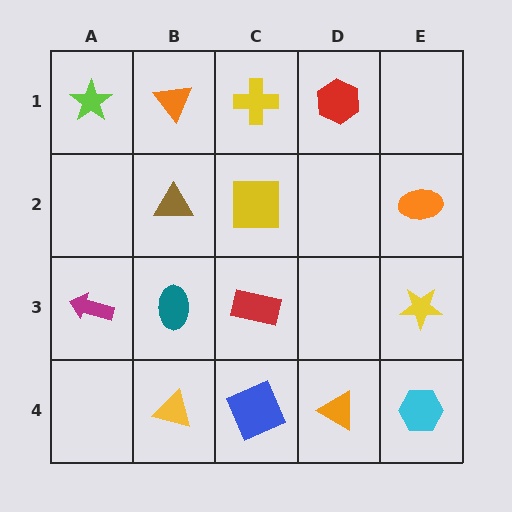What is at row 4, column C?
A blue square.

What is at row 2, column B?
A brown triangle.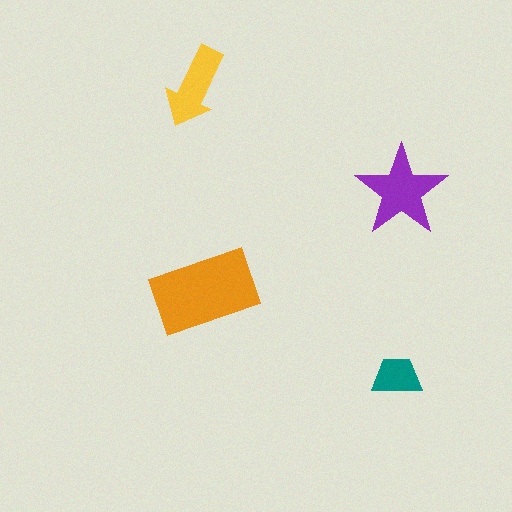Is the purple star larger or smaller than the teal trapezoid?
Larger.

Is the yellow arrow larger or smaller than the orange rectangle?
Smaller.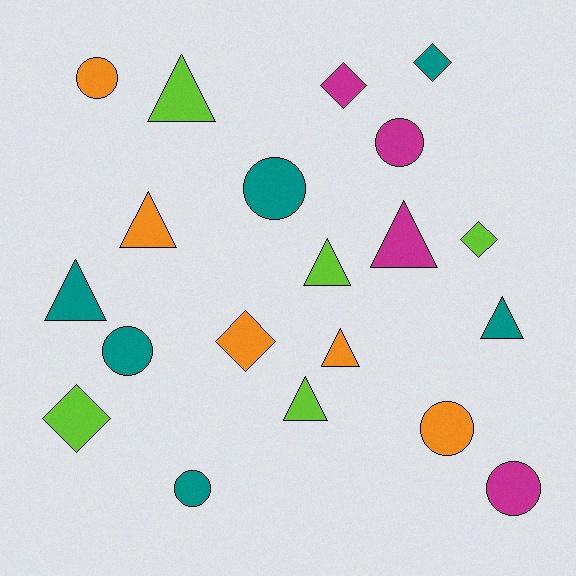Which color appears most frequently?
Teal, with 6 objects.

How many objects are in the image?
There are 20 objects.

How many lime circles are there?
There are no lime circles.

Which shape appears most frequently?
Triangle, with 8 objects.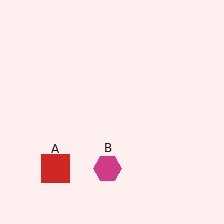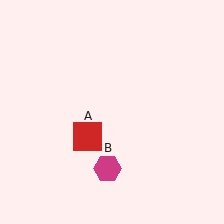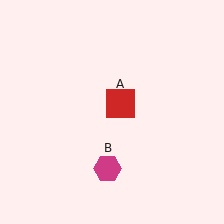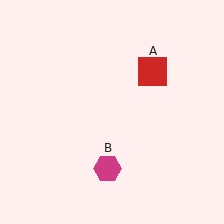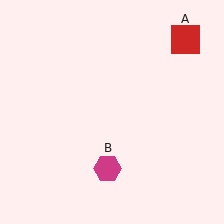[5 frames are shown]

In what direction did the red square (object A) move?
The red square (object A) moved up and to the right.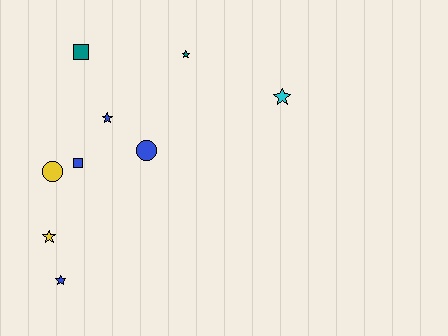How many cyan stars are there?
There is 1 cyan star.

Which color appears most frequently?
Blue, with 4 objects.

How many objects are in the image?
There are 9 objects.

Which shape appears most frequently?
Star, with 5 objects.